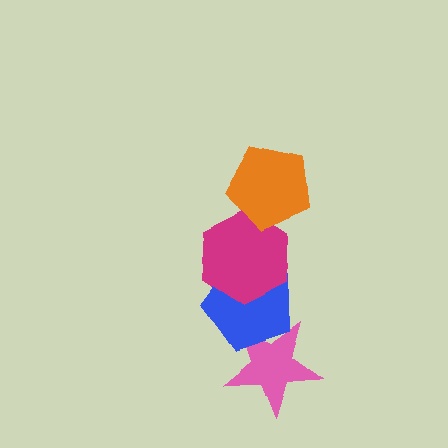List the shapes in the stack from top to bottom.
From top to bottom: the orange pentagon, the magenta hexagon, the blue pentagon, the pink star.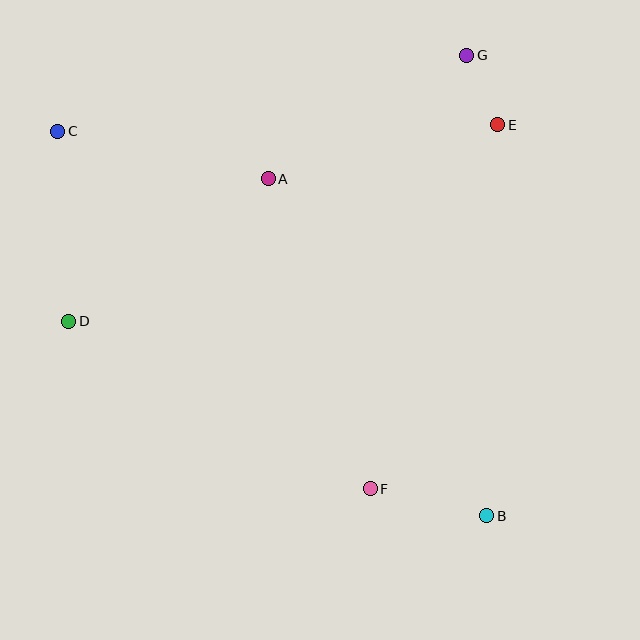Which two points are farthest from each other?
Points B and C are farthest from each other.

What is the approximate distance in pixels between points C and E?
The distance between C and E is approximately 440 pixels.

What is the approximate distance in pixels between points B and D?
The distance between B and D is approximately 461 pixels.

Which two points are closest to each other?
Points E and G are closest to each other.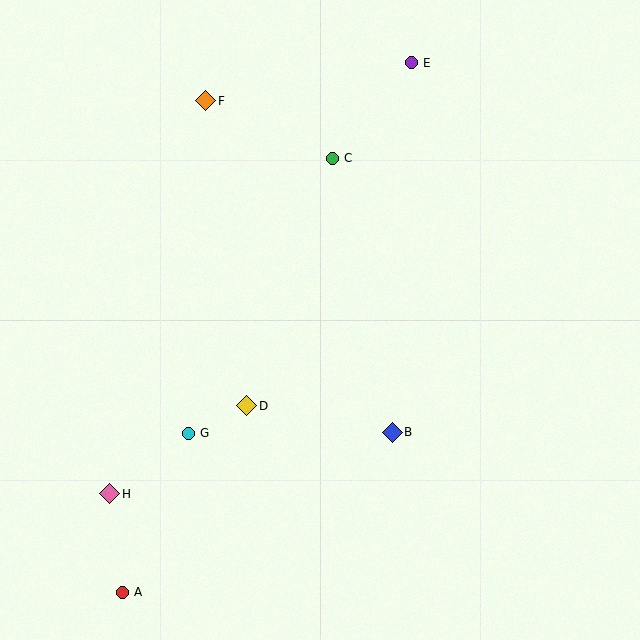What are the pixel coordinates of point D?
Point D is at (247, 406).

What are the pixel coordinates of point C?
Point C is at (332, 158).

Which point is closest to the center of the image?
Point D at (247, 406) is closest to the center.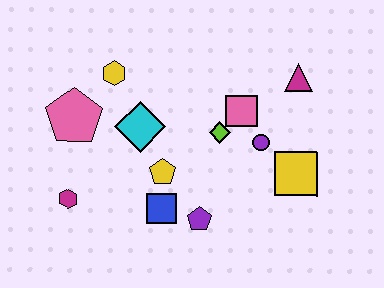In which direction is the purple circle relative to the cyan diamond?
The purple circle is to the right of the cyan diamond.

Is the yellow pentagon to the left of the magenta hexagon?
No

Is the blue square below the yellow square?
Yes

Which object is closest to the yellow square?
The purple circle is closest to the yellow square.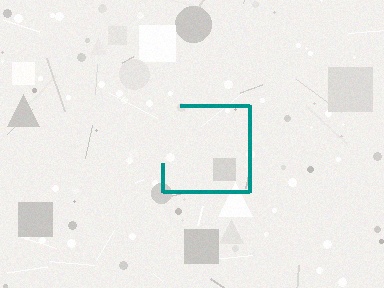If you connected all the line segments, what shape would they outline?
They would outline a square.